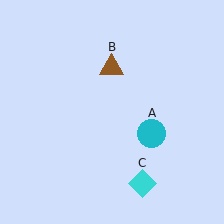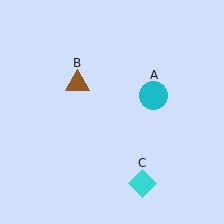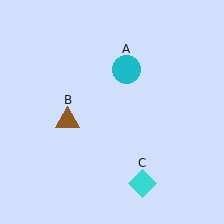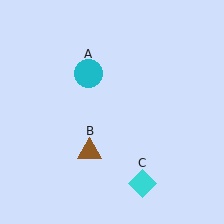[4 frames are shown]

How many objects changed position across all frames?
2 objects changed position: cyan circle (object A), brown triangle (object B).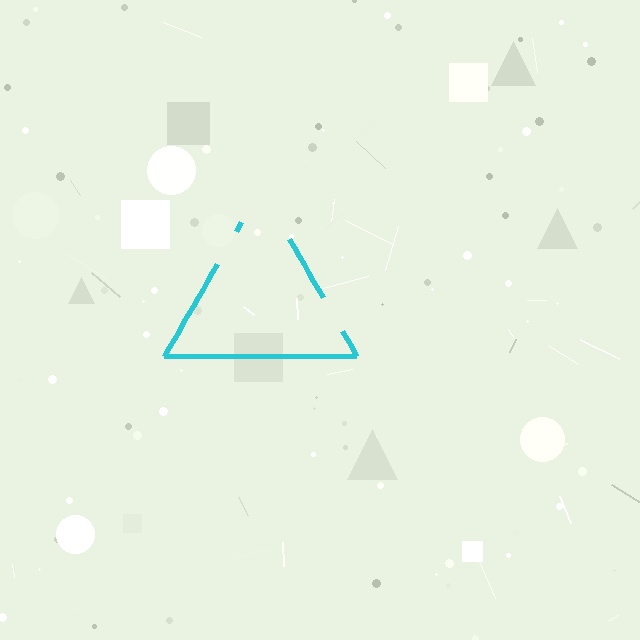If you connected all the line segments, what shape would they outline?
They would outline a triangle.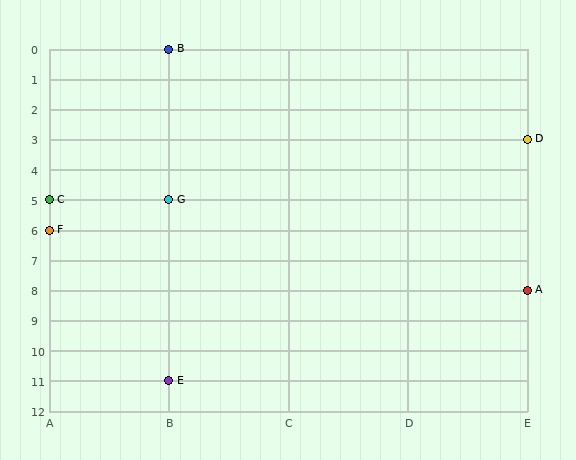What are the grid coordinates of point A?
Point A is at grid coordinates (E, 8).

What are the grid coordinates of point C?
Point C is at grid coordinates (A, 5).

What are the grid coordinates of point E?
Point E is at grid coordinates (B, 11).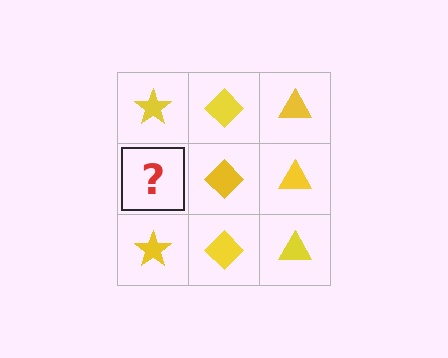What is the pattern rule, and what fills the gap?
The rule is that each column has a consistent shape. The gap should be filled with a yellow star.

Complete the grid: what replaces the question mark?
The question mark should be replaced with a yellow star.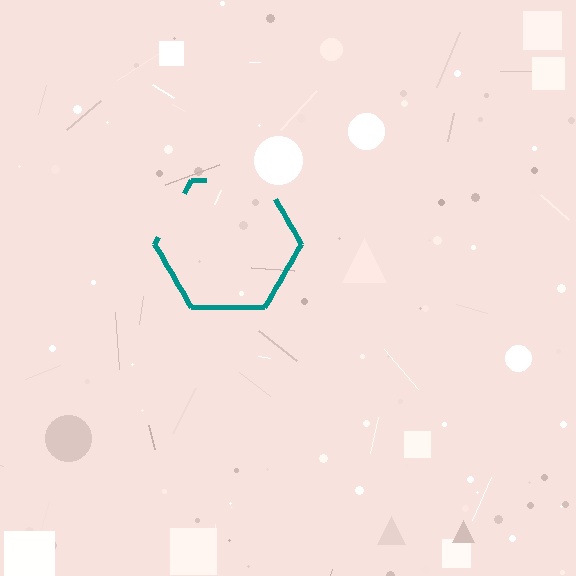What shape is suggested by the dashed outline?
The dashed outline suggests a hexagon.